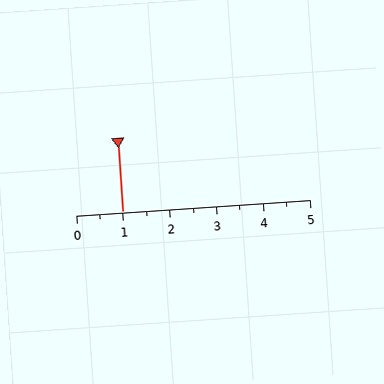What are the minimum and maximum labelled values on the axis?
The axis runs from 0 to 5.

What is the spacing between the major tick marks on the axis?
The major ticks are spaced 1 apart.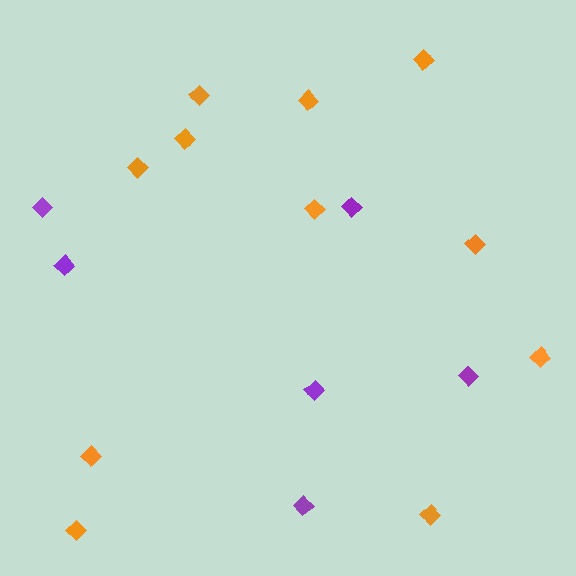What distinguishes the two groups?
There are 2 groups: one group of orange diamonds (11) and one group of purple diamonds (6).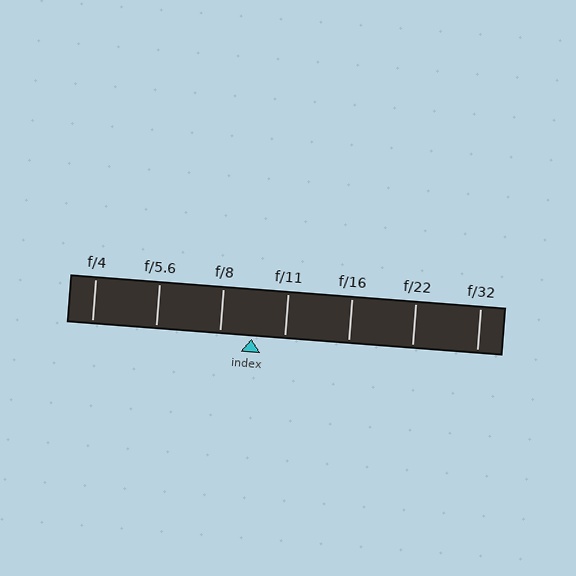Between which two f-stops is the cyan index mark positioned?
The index mark is between f/8 and f/11.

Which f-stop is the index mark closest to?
The index mark is closest to f/8.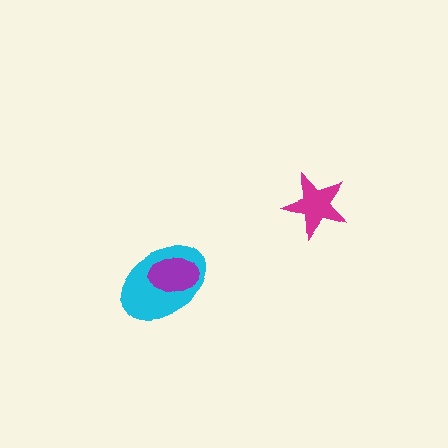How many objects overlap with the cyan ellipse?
1 object overlaps with the cyan ellipse.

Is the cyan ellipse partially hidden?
Yes, it is partially covered by another shape.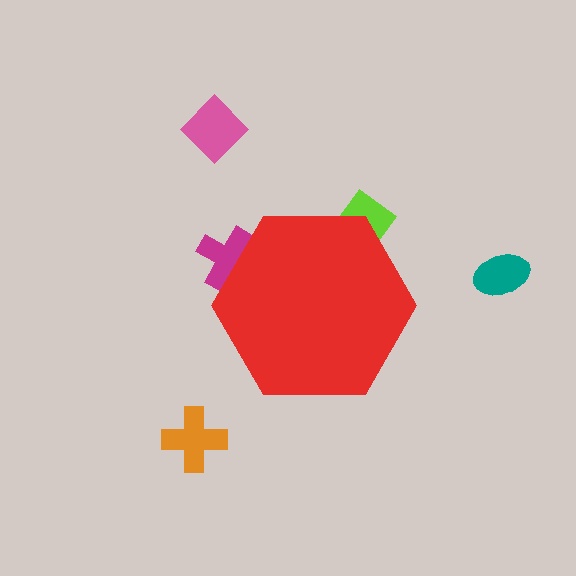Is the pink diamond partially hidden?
No, the pink diamond is fully visible.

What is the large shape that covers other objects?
A red hexagon.